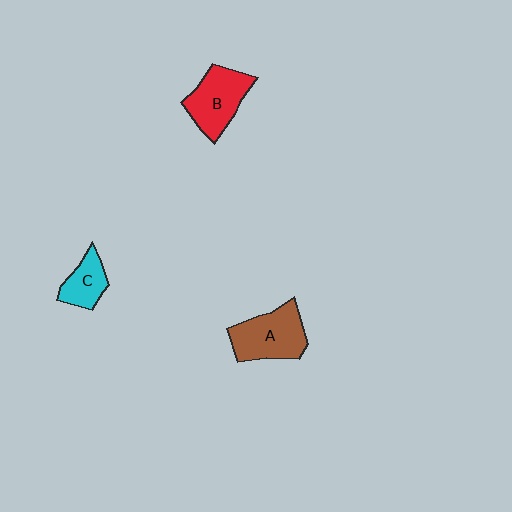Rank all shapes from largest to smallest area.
From largest to smallest: A (brown), B (red), C (cyan).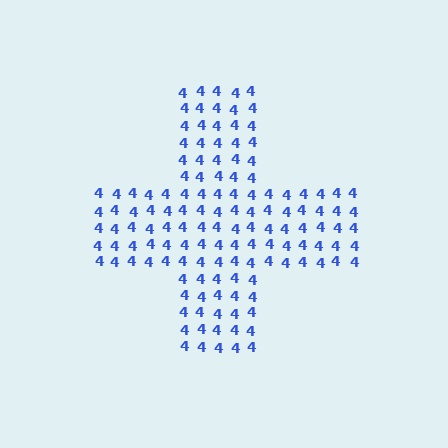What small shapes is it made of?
It is made of small digit 4's.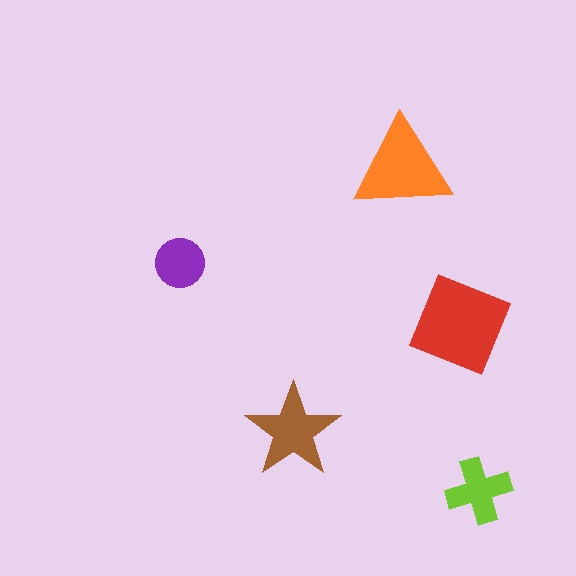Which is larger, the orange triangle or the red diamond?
The red diamond.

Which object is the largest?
The red diamond.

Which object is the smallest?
The purple circle.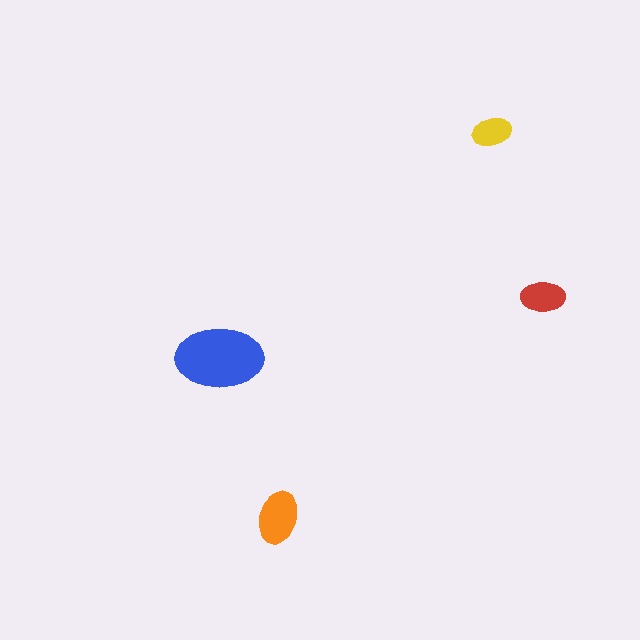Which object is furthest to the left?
The blue ellipse is leftmost.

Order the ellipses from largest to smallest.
the blue one, the orange one, the red one, the yellow one.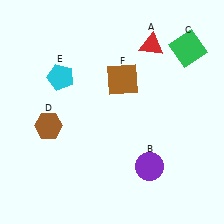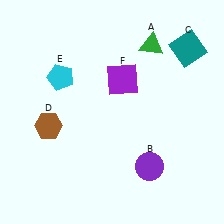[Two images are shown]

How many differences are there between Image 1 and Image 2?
There are 3 differences between the two images.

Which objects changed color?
A changed from red to green. C changed from green to teal. F changed from brown to purple.